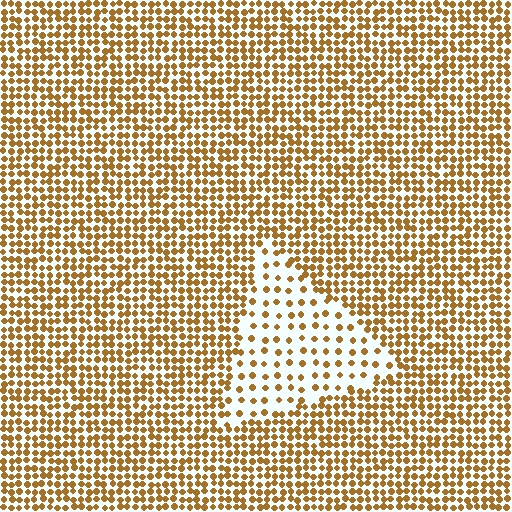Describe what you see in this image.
The image contains small brown elements arranged at two different densities. A triangle-shaped region is visible where the elements are less densely packed than the surrounding area.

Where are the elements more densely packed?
The elements are more densely packed outside the triangle boundary.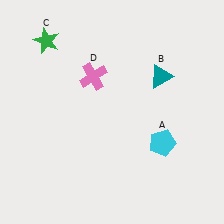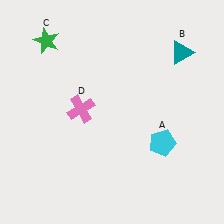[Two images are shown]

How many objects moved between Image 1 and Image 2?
2 objects moved between the two images.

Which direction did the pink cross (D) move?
The pink cross (D) moved down.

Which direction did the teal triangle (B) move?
The teal triangle (B) moved up.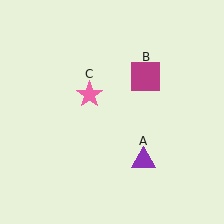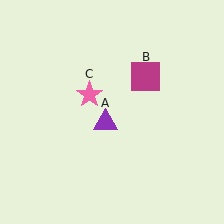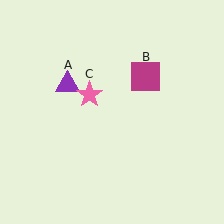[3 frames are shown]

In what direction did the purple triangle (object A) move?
The purple triangle (object A) moved up and to the left.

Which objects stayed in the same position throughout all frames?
Magenta square (object B) and pink star (object C) remained stationary.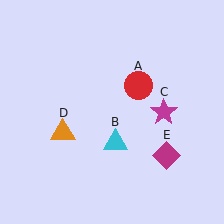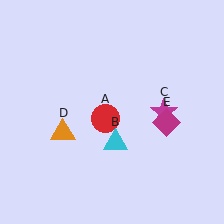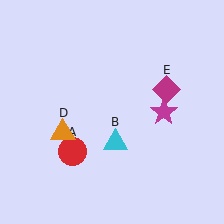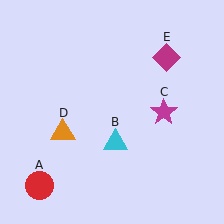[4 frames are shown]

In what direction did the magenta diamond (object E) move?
The magenta diamond (object E) moved up.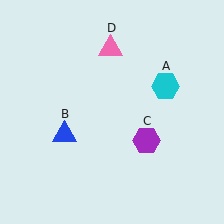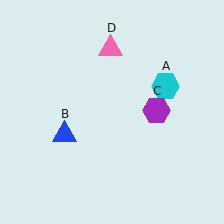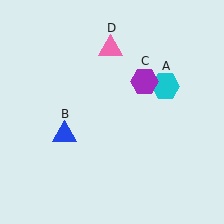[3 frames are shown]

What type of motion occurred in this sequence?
The purple hexagon (object C) rotated counterclockwise around the center of the scene.